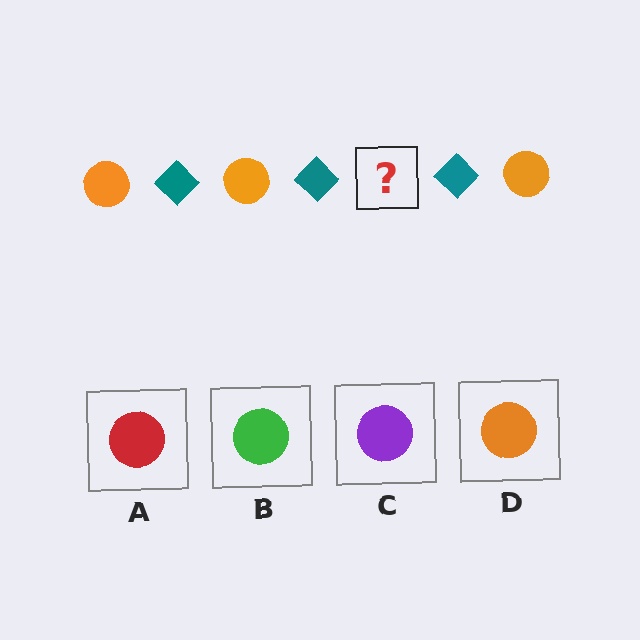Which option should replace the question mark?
Option D.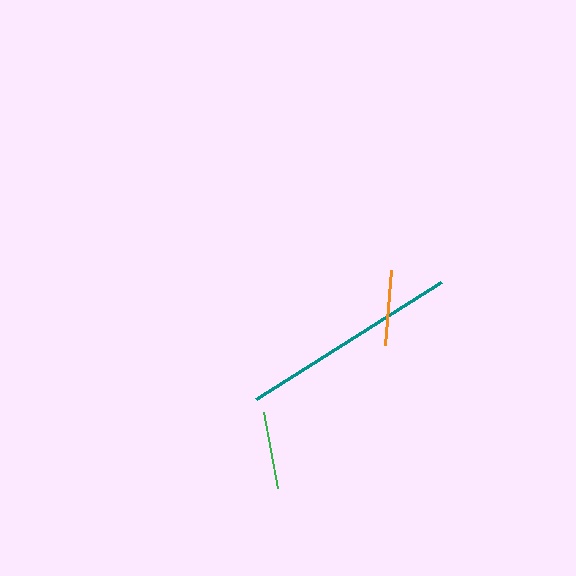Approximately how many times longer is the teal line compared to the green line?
The teal line is approximately 2.9 times the length of the green line.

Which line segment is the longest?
The teal line is the longest at approximately 219 pixels.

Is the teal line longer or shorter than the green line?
The teal line is longer than the green line.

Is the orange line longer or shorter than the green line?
The green line is longer than the orange line.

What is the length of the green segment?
The green segment is approximately 77 pixels long.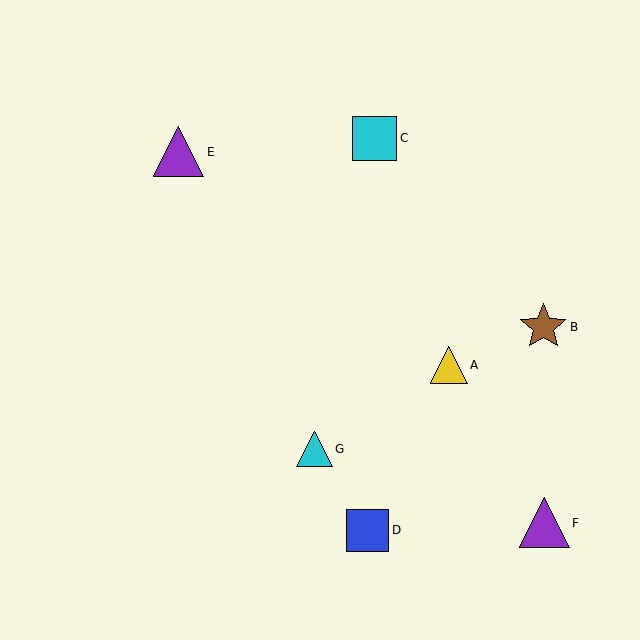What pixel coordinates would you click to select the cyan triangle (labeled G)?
Click at (314, 449) to select the cyan triangle G.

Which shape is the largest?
The purple triangle (labeled E) is the largest.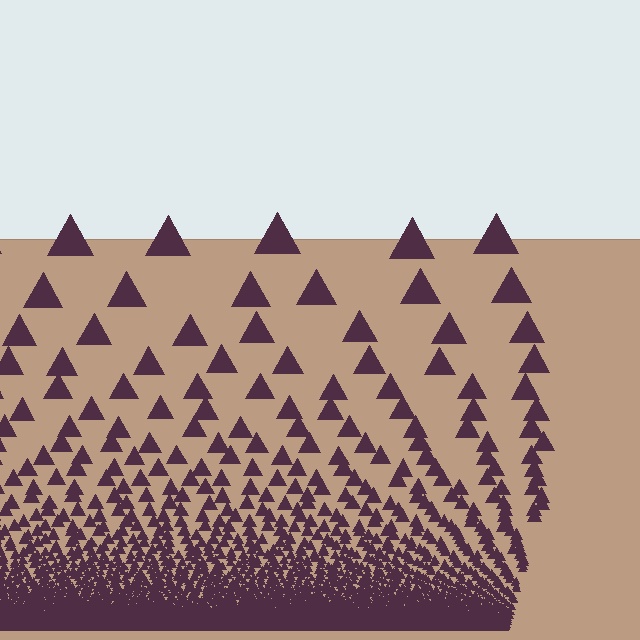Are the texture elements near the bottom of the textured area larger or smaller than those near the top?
Smaller. The gradient is inverted — elements near the bottom are smaller and denser.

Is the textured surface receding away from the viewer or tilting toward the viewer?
The surface appears to tilt toward the viewer. Texture elements get larger and sparser toward the top.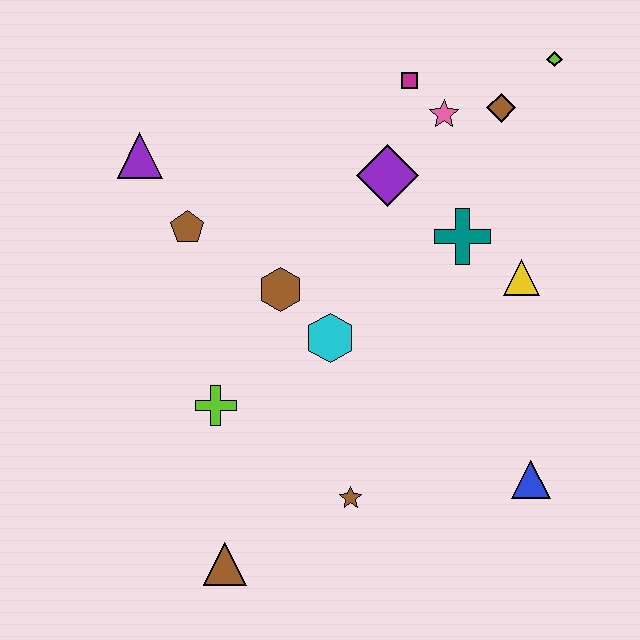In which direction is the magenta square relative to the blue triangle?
The magenta square is above the blue triangle.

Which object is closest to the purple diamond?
The pink star is closest to the purple diamond.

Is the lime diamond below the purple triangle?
No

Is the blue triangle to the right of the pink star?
Yes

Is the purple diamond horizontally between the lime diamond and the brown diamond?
No